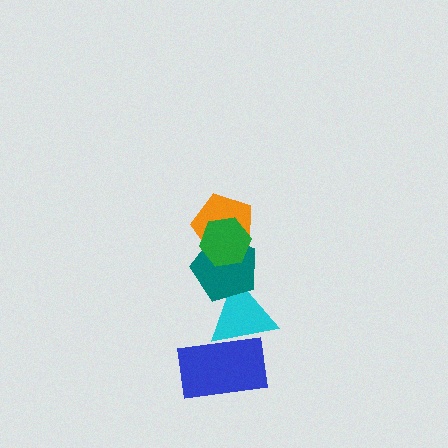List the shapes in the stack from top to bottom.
From top to bottom: the green hexagon, the orange pentagon, the teal pentagon, the cyan triangle, the blue rectangle.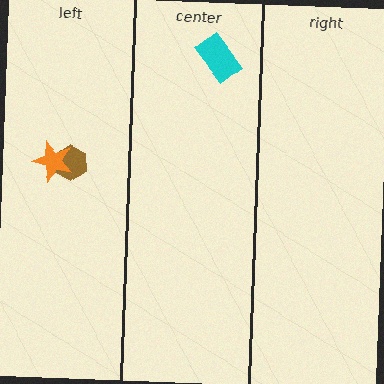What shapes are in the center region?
The cyan rectangle.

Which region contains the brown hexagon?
The left region.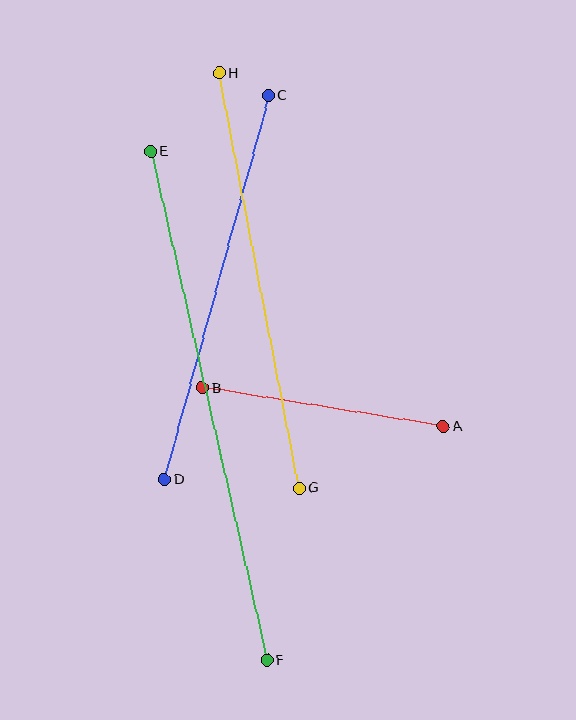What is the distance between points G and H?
The distance is approximately 423 pixels.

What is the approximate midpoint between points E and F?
The midpoint is at approximately (209, 406) pixels.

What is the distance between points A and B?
The distance is approximately 244 pixels.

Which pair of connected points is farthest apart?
Points E and F are farthest apart.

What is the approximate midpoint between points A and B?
The midpoint is at approximately (323, 407) pixels.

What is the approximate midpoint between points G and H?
The midpoint is at approximately (259, 281) pixels.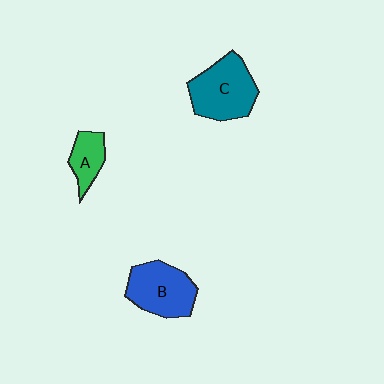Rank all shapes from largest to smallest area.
From largest to smallest: C (teal), B (blue), A (green).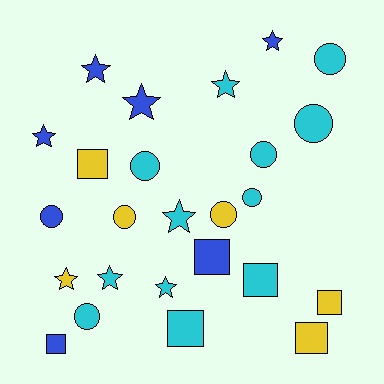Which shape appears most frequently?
Circle, with 9 objects.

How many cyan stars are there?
There are 4 cyan stars.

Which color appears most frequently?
Cyan, with 12 objects.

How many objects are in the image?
There are 25 objects.